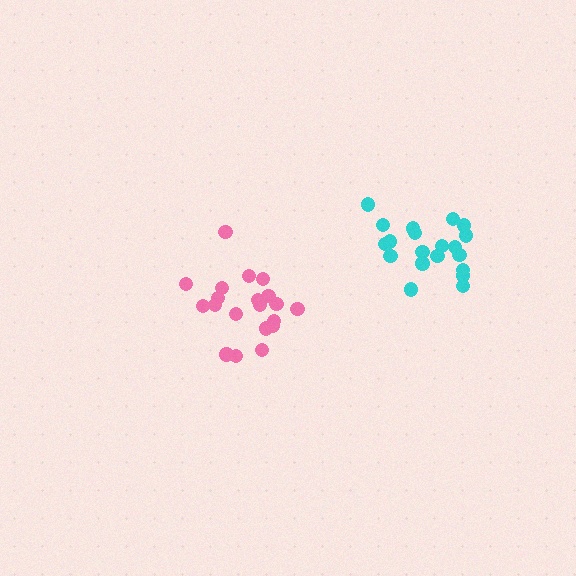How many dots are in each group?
Group 1: 20 dots, Group 2: 20 dots (40 total).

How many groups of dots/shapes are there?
There are 2 groups.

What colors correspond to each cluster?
The clusters are colored: pink, cyan.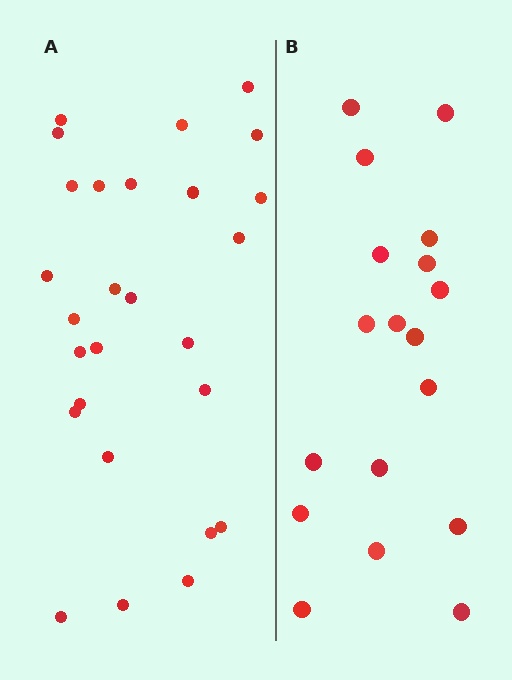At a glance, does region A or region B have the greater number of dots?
Region A (the left region) has more dots.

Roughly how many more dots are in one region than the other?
Region A has roughly 8 or so more dots than region B.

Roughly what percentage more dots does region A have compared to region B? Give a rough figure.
About 50% more.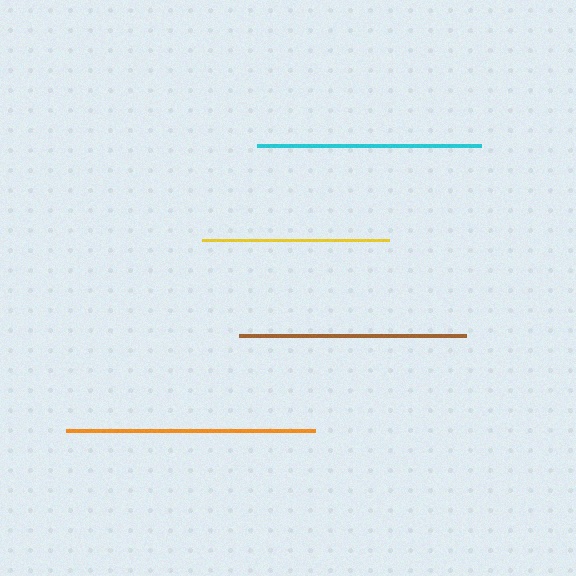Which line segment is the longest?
The orange line is the longest at approximately 249 pixels.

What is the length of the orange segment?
The orange segment is approximately 249 pixels long.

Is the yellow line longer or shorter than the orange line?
The orange line is longer than the yellow line.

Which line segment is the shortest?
The yellow line is the shortest at approximately 187 pixels.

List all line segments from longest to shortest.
From longest to shortest: orange, brown, cyan, yellow.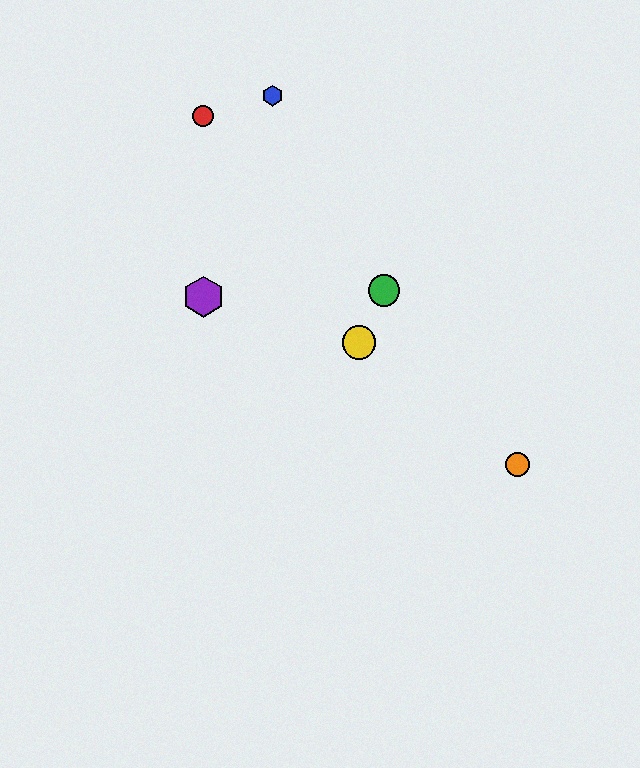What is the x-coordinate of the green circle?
The green circle is at x≈384.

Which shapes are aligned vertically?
The red circle, the purple hexagon are aligned vertically.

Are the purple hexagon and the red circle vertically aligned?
Yes, both are at x≈203.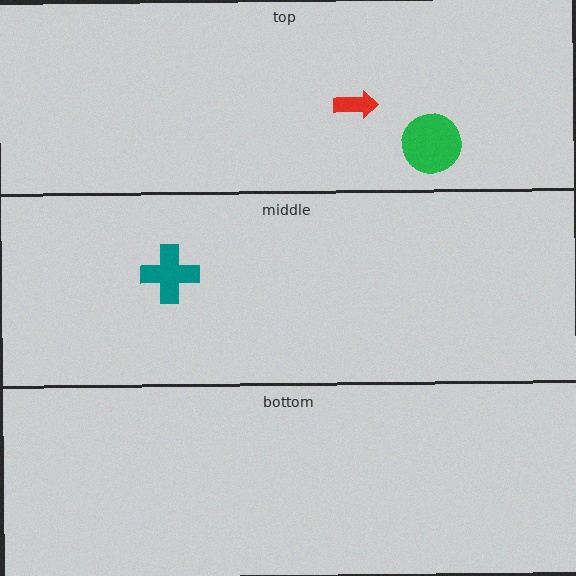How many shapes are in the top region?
2.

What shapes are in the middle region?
The teal cross.